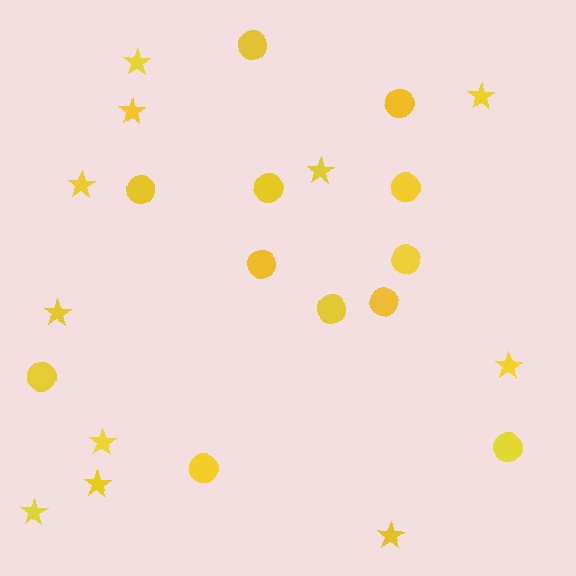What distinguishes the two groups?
There are 2 groups: one group of stars (11) and one group of circles (12).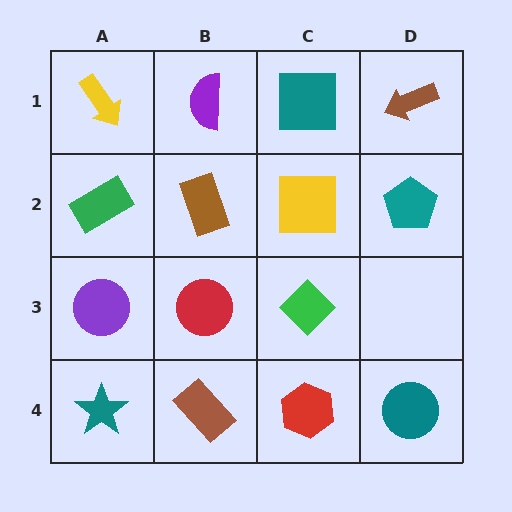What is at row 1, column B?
A purple semicircle.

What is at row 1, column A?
A yellow arrow.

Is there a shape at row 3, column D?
No, that cell is empty.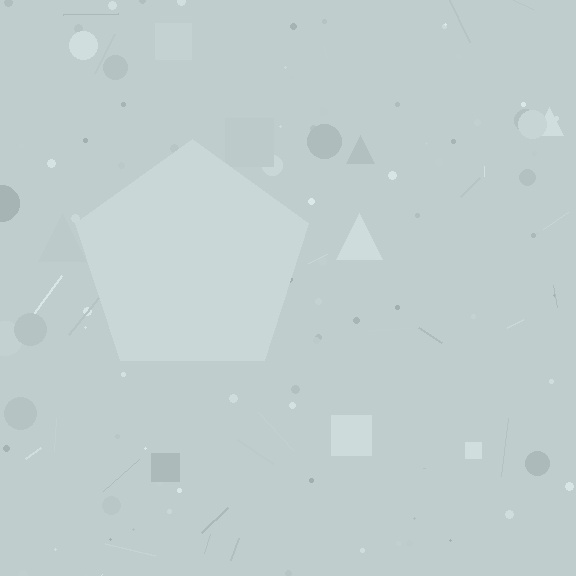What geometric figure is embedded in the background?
A pentagon is embedded in the background.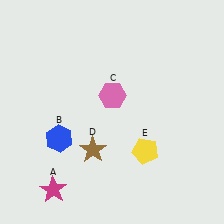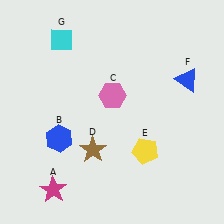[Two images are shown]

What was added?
A blue triangle (F), a cyan diamond (G) were added in Image 2.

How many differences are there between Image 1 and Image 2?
There are 2 differences between the two images.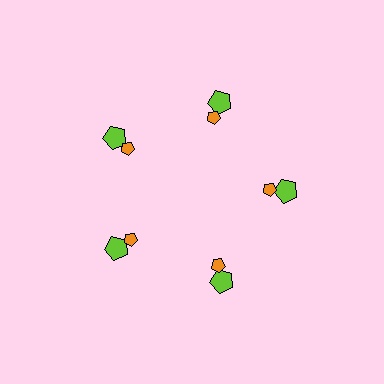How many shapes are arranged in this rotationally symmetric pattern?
There are 10 shapes, arranged in 5 groups of 2.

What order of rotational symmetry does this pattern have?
This pattern has 5-fold rotational symmetry.